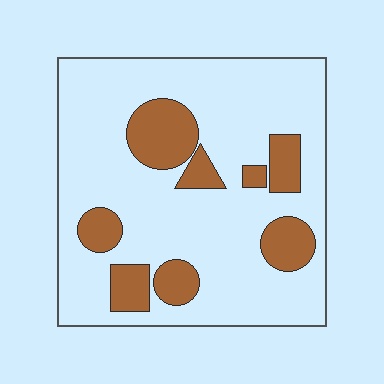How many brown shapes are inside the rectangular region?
8.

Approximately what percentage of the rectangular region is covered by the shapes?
Approximately 20%.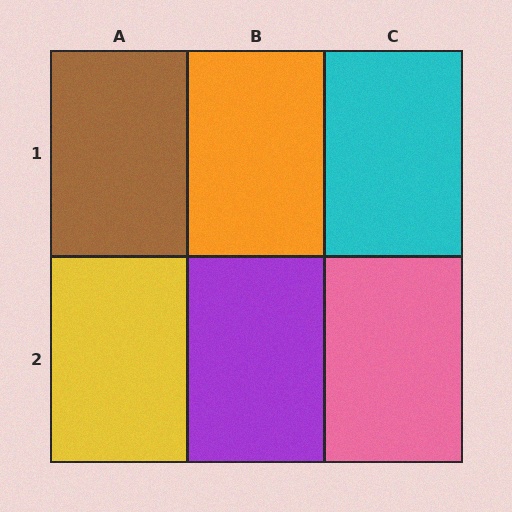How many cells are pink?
1 cell is pink.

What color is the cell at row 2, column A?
Yellow.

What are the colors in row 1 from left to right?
Brown, orange, cyan.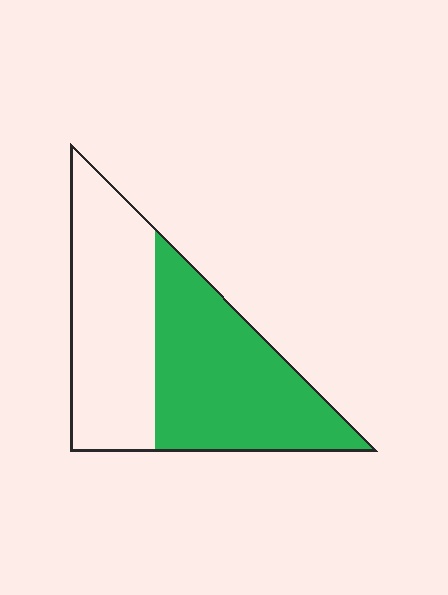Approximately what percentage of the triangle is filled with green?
Approximately 50%.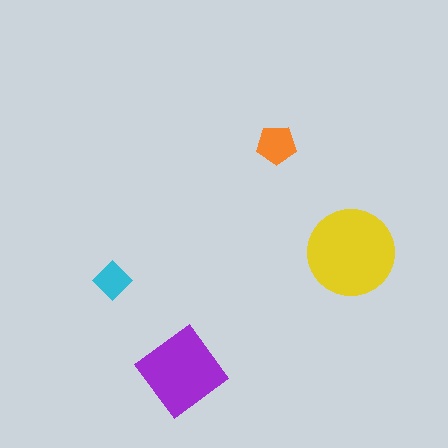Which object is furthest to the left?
The cyan diamond is leftmost.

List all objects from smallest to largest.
The cyan diamond, the orange pentagon, the purple diamond, the yellow circle.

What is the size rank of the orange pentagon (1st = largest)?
3rd.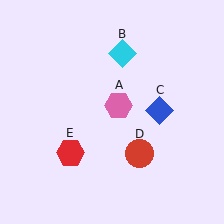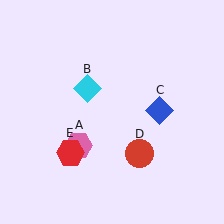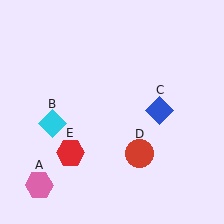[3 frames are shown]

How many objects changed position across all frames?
2 objects changed position: pink hexagon (object A), cyan diamond (object B).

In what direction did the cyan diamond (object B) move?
The cyan diamond (object B) moved down and to the left.